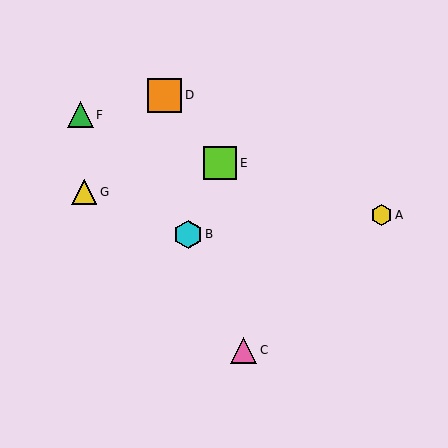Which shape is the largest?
The orange square (labeled D) is the largest.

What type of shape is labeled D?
Shape D is an orange square.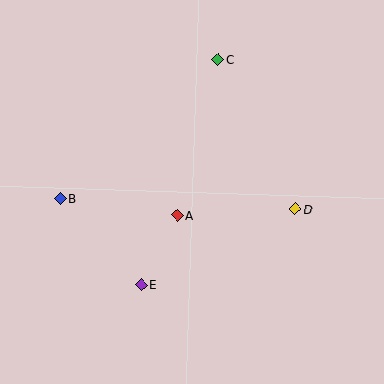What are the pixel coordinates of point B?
Point B is at (60, 198).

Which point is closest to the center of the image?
Point A at (177, 215) is closest to the center.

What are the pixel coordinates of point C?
Point C is at (218, 59).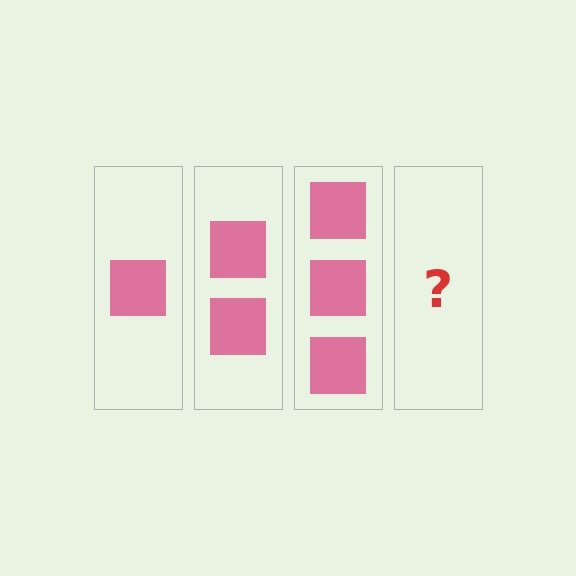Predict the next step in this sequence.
The next step is 4 squares.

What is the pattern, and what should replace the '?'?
The pattern is that each step adds one more square. The '?' should be 4 squares.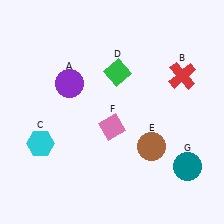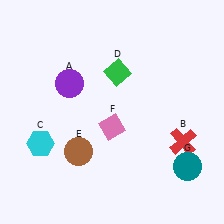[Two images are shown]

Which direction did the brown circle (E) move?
The brown circle (E) moved left.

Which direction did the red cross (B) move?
The red cross (B) moved down.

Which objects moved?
The objects that moved are: the red cross (B), the brown circle (E).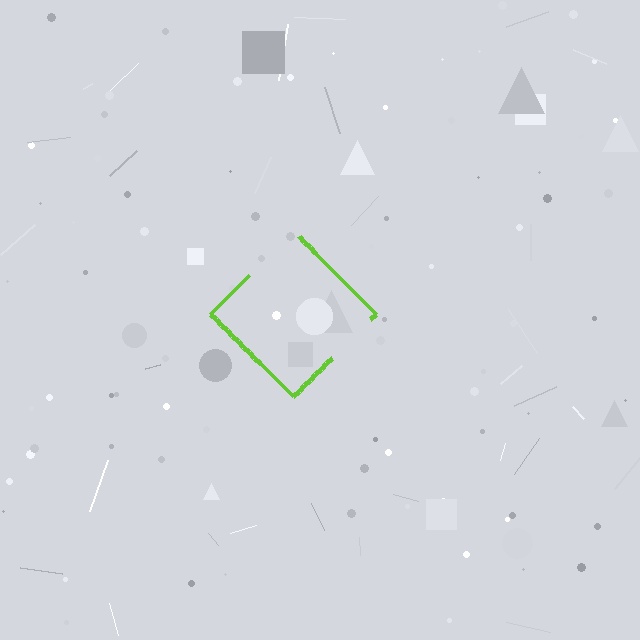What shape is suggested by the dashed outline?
The dashed outline suggests a diamond.